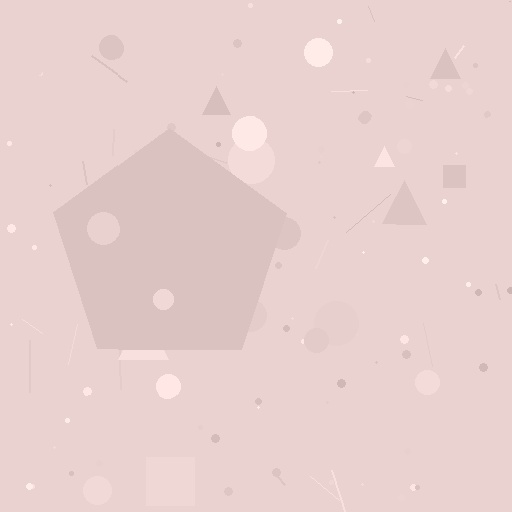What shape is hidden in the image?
A pentagon is hidden in the image.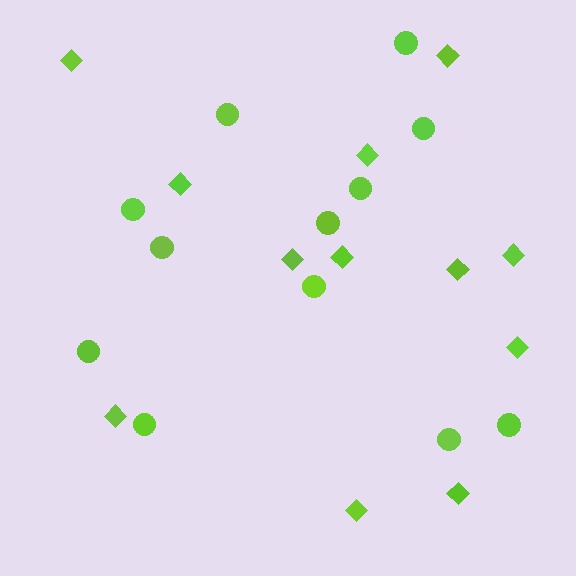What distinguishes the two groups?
There are 2 groups: one group of circles (12) and one group of diamonds (12).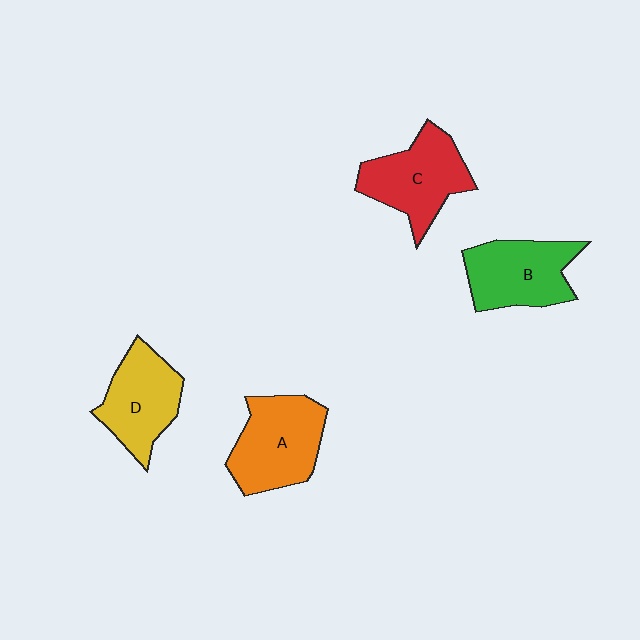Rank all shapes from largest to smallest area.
From largest to smallest: A (orange), C (red), B (green), D (yellow).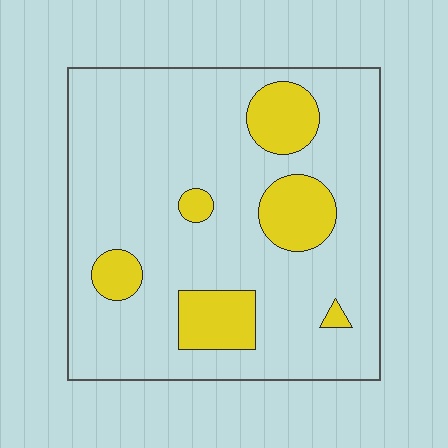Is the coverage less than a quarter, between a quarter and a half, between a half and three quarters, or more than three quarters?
Less than a quarter.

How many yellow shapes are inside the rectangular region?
6.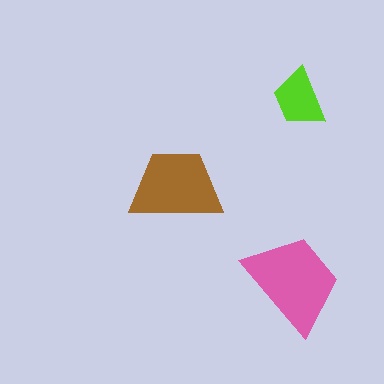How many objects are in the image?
There are 3 objects in the image.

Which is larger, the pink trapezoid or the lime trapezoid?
The pink one.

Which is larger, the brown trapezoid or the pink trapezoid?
The pink one.